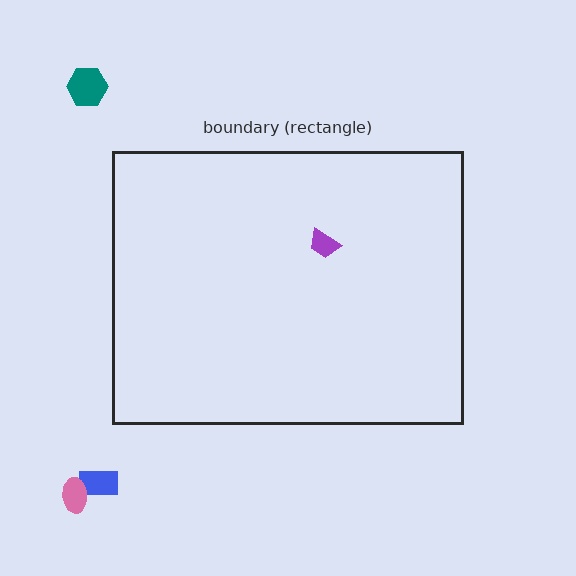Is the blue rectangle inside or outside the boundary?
Outside.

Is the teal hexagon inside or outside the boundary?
Outside.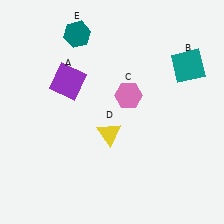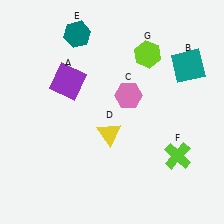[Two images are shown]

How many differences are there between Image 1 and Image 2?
There are 2 differences between the two images.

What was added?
A lime cross (F), a lime hexagon (G) were added in Image 2.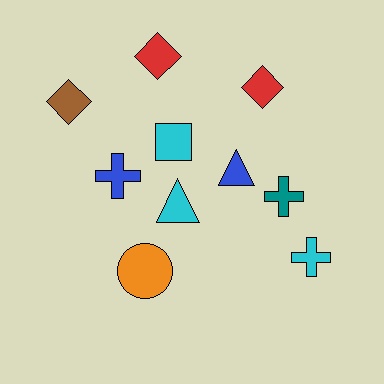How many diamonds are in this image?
There are 3 diamonds.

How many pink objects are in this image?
There are no pink objects.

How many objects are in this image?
There are 10 objects.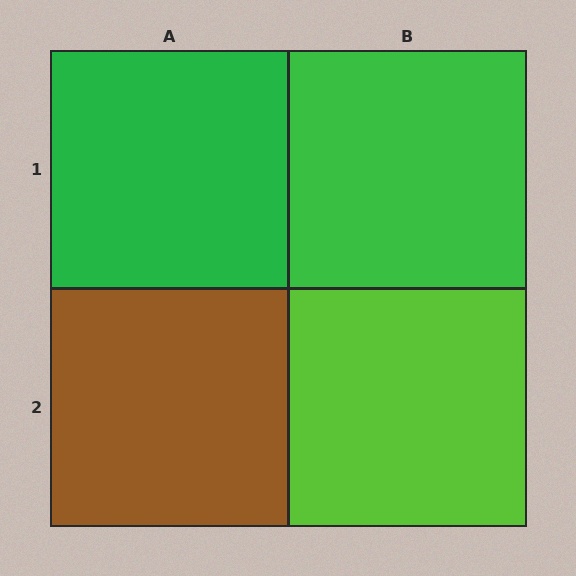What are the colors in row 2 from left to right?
Brown, lime.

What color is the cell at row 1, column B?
Green.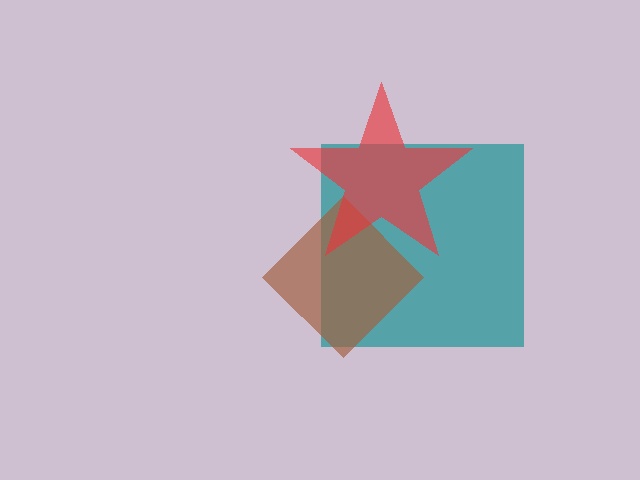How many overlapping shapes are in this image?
There are 3 overlapping shapes in the image.